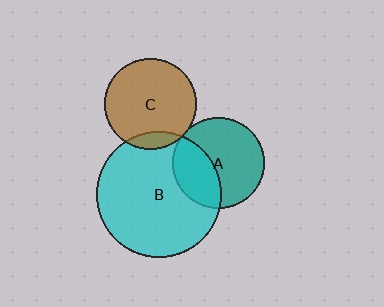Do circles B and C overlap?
Yes.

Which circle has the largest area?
Circle B (cyan).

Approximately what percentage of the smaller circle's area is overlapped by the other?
Approximately 10%.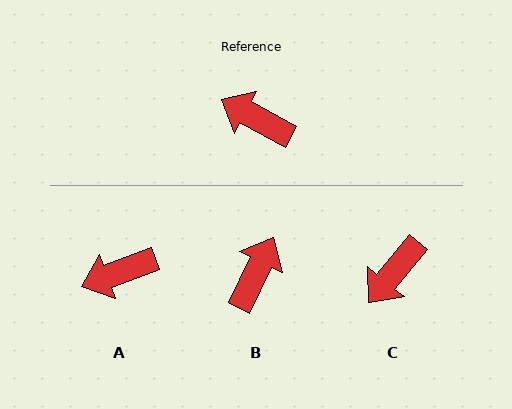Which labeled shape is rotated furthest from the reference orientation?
B, about 88 degrees away.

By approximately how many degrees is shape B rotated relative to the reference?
Approximately 88 degrees clockwise.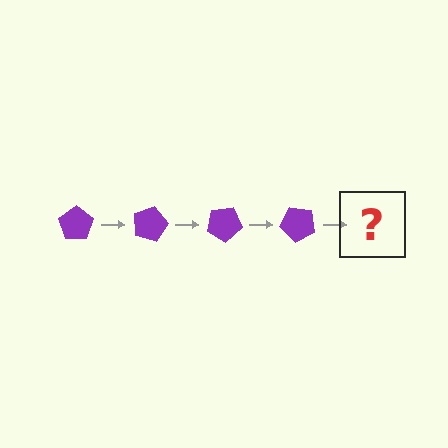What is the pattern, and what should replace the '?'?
The pattern is that the pentagon rotates 15 degrees each step. The '?' should be a purple pentagon rotated 60 degrees.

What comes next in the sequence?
The next element should be a purple pentagon rotated 60 degrees.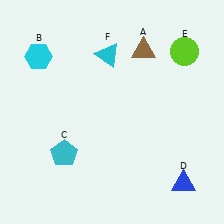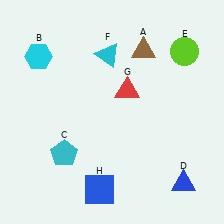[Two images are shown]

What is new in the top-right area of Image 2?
A red triangle (G) was added in the top-right area of Image 2.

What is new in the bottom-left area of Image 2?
A blue square (H) was added in the bottom-left area of Image 2.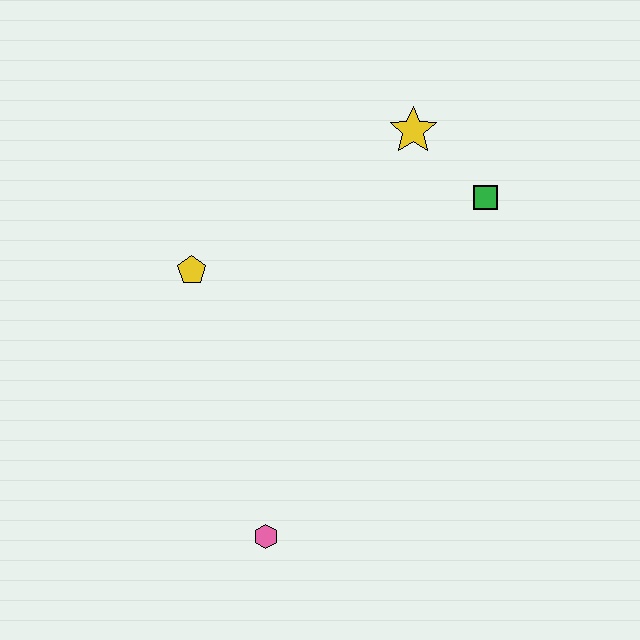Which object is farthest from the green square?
The pink hexagon is farthest from the green square.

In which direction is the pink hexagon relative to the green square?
The pink hexagon is below the green square.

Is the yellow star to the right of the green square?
No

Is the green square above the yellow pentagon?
Yes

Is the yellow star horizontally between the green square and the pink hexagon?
Yes